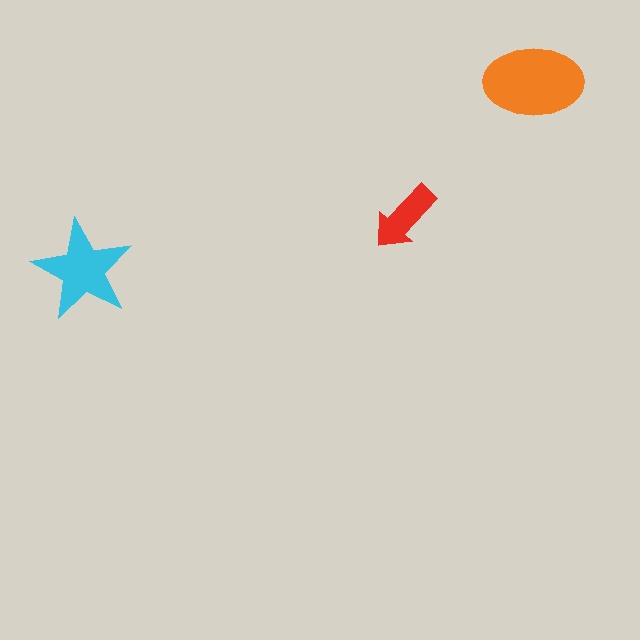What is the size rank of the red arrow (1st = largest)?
3rd.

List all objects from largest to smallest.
The orange ellipse, the cyan star, the red arrow.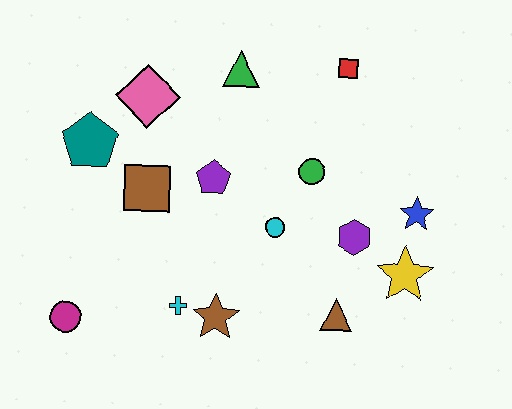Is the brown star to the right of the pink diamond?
Yes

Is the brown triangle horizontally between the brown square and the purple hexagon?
Yes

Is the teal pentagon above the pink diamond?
No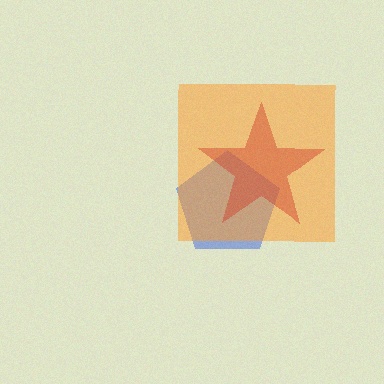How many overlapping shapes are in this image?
There are 3 overlapping shapes in the image.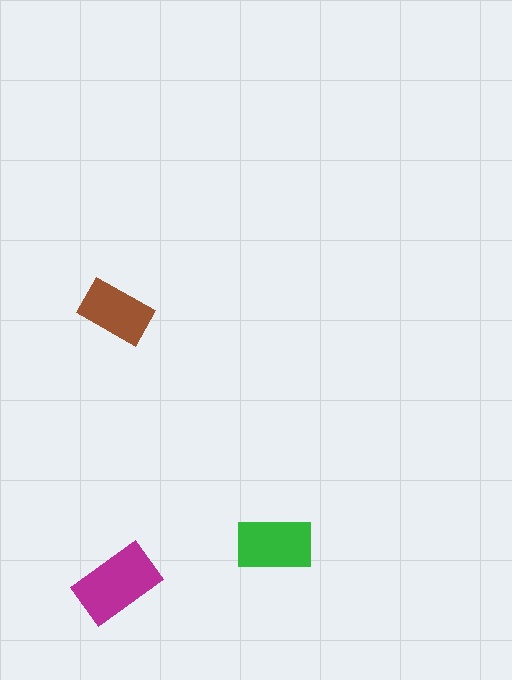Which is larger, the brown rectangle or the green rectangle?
The green one.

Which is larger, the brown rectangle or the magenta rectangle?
The magenta one.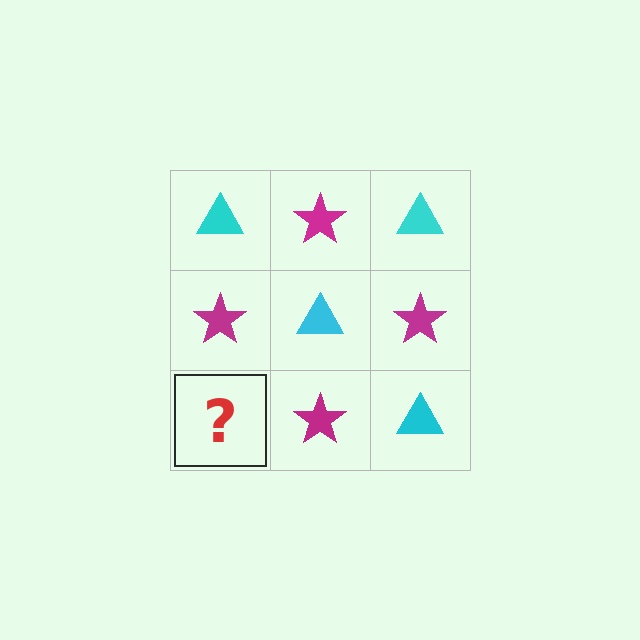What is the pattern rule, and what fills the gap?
The rule is that it alternates cyan triangle and magenta star in a checkerboard pattern. The gap should be filled with a cyan triangle.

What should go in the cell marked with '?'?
The missing cell should contain a cyan triangle.